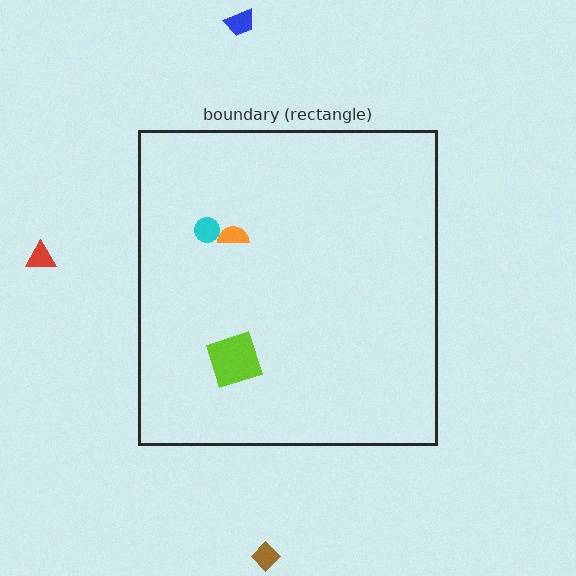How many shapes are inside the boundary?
3 inside, 3 outside.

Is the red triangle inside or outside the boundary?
Outside.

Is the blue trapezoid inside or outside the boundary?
Outside.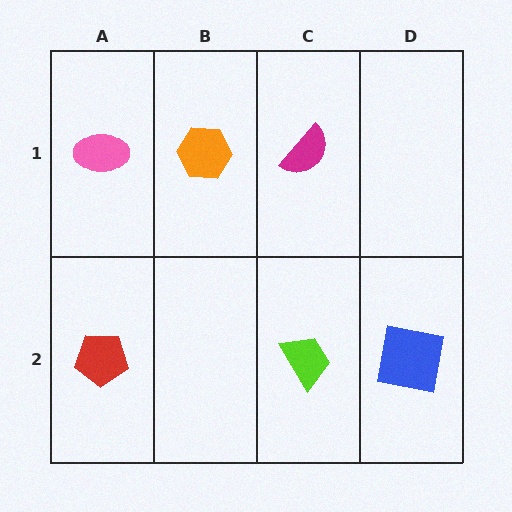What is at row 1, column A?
A pink ellipse.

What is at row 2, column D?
A blue square.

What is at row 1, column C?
A magenta semicircle.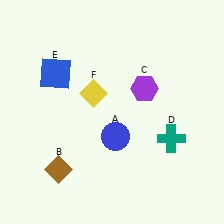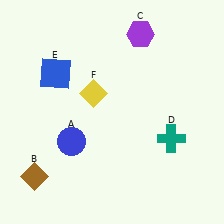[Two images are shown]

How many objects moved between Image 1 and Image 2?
3 objects moved between the two images.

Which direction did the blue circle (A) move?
The blue circle (A) moved left.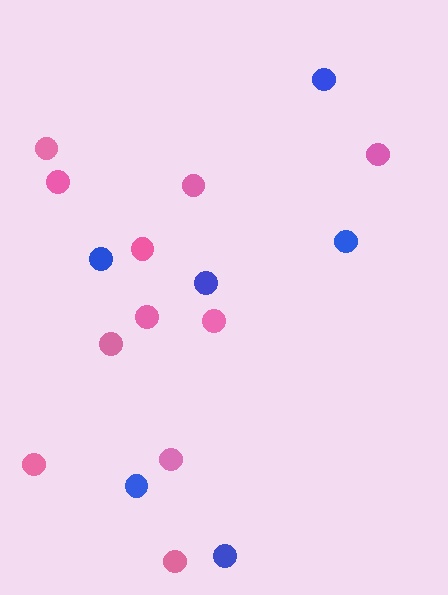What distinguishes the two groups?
There are 2 groups: one group of pink circles (11) and one group of blue circles (6).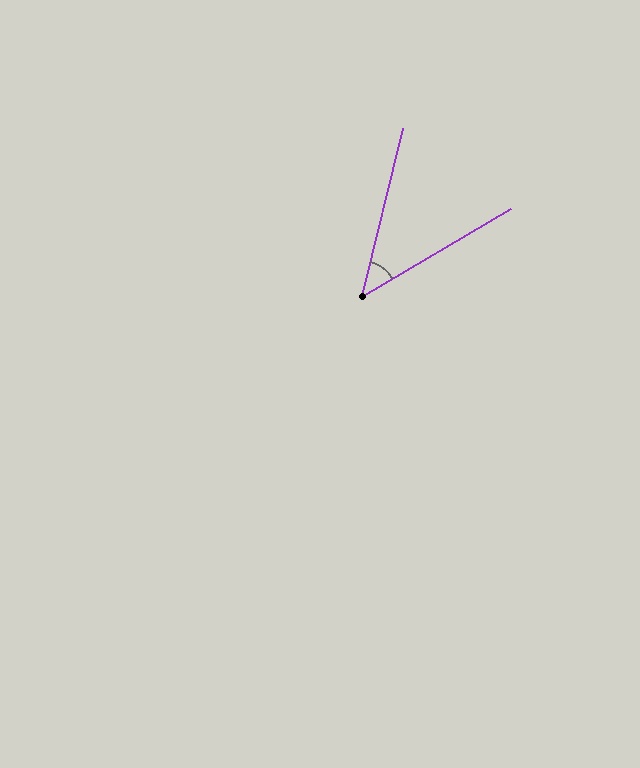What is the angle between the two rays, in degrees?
Approximately 46 degrees.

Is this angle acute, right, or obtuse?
It is acute.